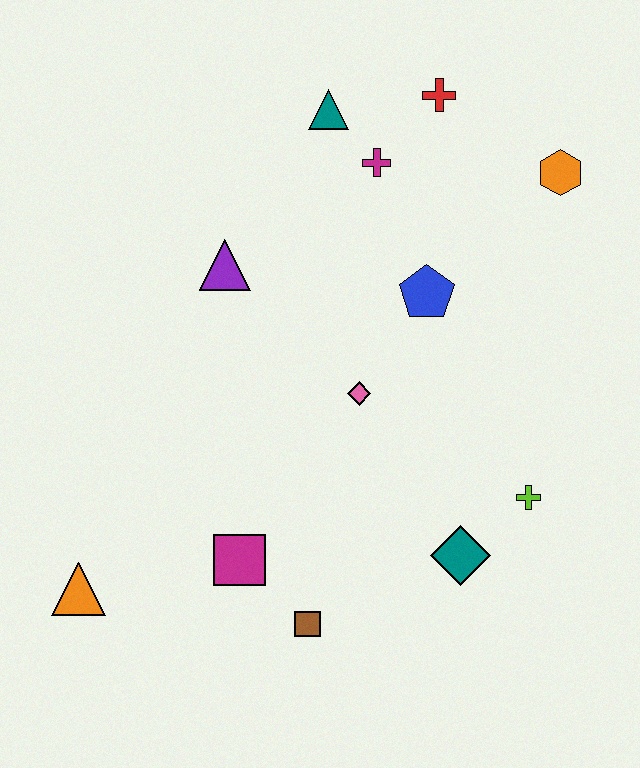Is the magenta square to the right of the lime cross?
No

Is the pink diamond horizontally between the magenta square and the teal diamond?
Yes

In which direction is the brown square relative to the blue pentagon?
The brown square is below the blue pentagon.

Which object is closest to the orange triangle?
The magenta square is closest to the orange triangle.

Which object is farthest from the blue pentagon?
The orange triangle is farthest from the blue pentagon.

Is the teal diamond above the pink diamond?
No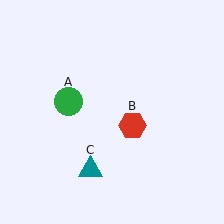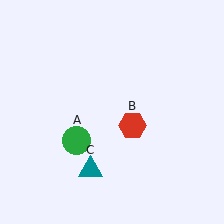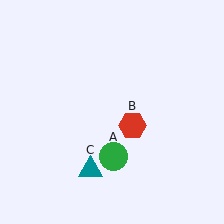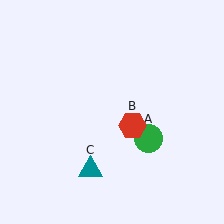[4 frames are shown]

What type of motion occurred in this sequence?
The green circle (object A) rotated counterclockwise around the center of the scene.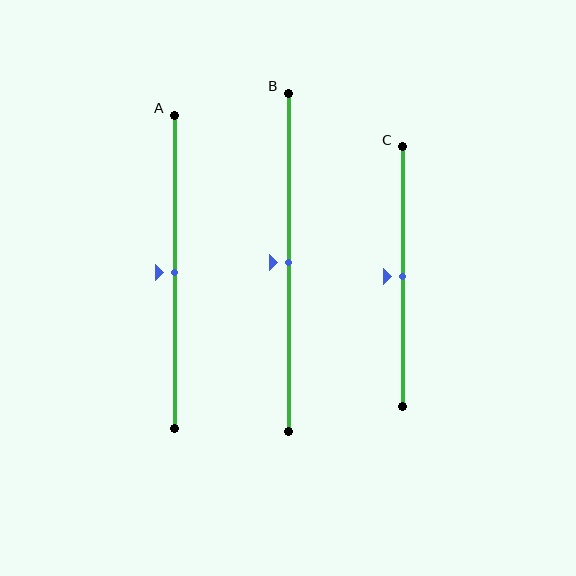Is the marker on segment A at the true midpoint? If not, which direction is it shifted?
Yes, the marker on segment A is at the true midpoint.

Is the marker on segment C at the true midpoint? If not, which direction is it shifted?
Yes, the marker on segment C is at the true midpoint.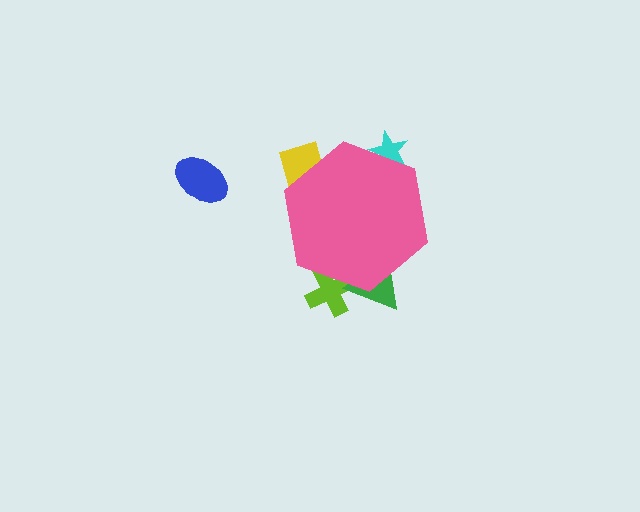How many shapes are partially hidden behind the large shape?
4 shapes are partially hidden.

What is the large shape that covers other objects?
A pink hexagon.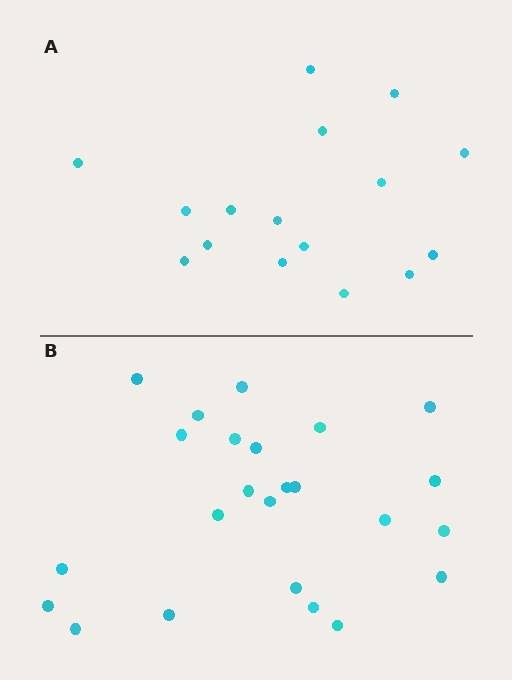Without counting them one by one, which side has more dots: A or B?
Region B (the bottom region) has more dots.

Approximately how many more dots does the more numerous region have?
Region B has roughly 8 or so more dots than region A.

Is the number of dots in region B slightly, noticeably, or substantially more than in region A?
Region B has substantially more. The ratio is roughly 1.5 to 1.